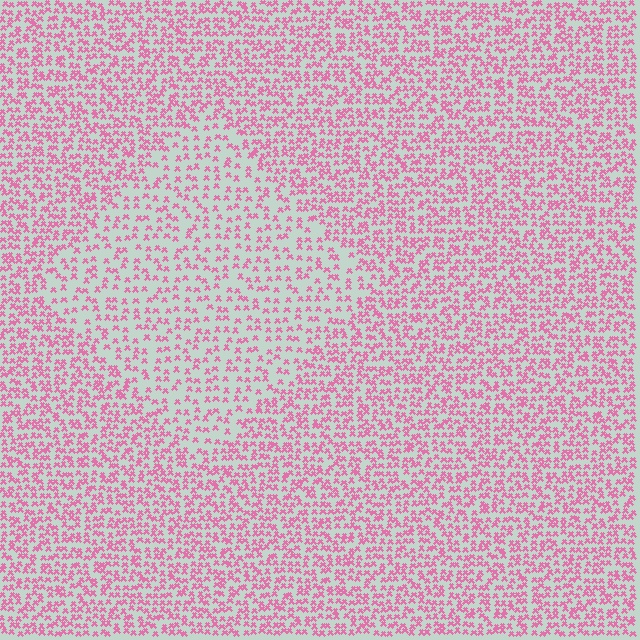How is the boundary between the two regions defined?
The boundary is defined by a change in element density (approximately 1.8x ratio). All elements are the same color, size, and shape.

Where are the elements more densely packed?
The elements are more densely packed outside the diamond boundary.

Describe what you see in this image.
The image contains small pink elements arranged at two different densities. A diamond-shaped region is visible where the elements are less densely packed than the surrounding area.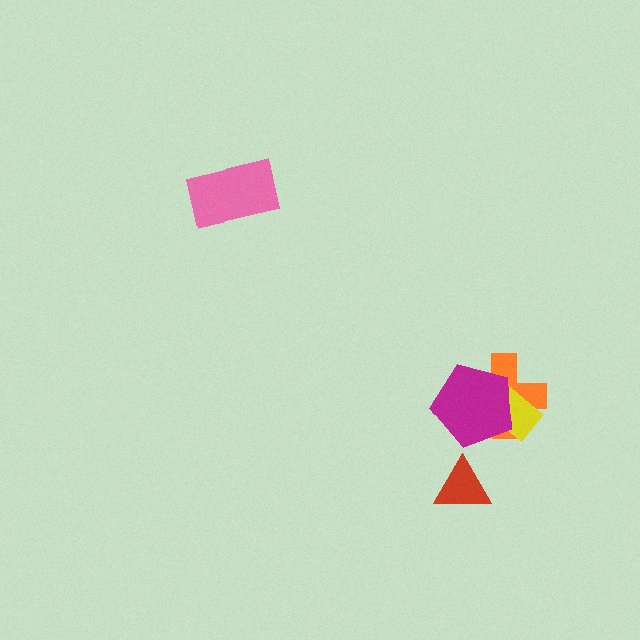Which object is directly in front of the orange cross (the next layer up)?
The yellow rectangle is directly in front of the orange cross.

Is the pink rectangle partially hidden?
No, no other shape covers it.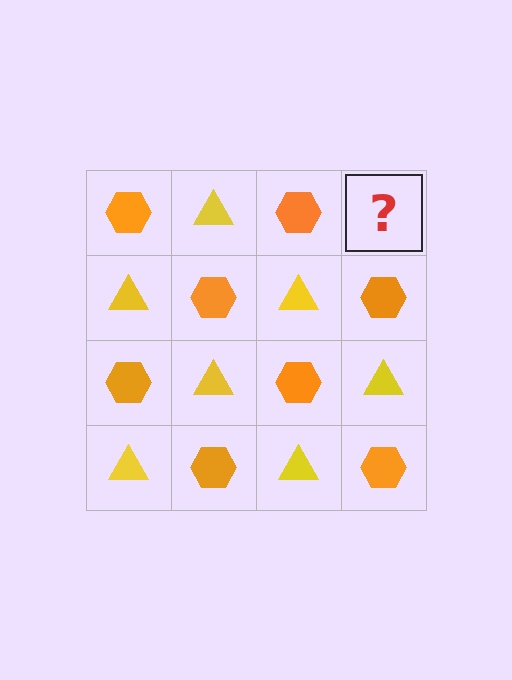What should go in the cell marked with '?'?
The missing cell should contain a yellow triangle.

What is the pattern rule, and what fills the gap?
The rule is that it alternates orange hexagon and yellow triangle in a checkerboard pattern. The gap should be filled with a yellow triangle.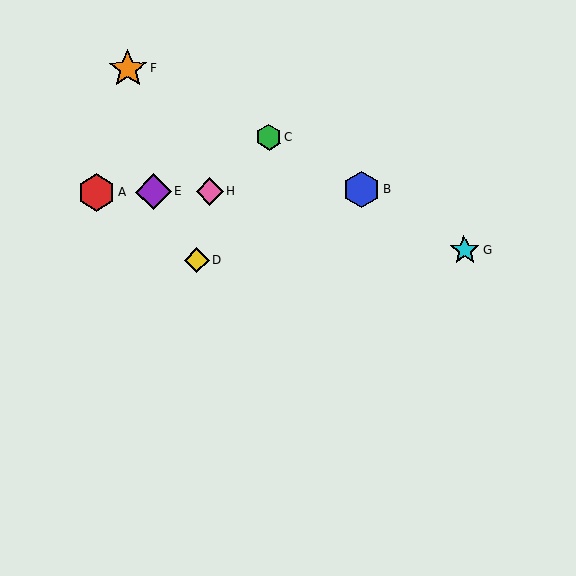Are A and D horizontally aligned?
No, A is at y≈192 and D is at y≈260.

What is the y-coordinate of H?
Object H is at y≈191.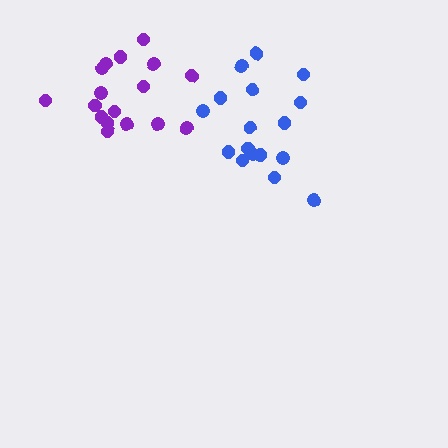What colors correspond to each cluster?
The clusters are colored: purple, blue.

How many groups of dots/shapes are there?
There are 2 groups.